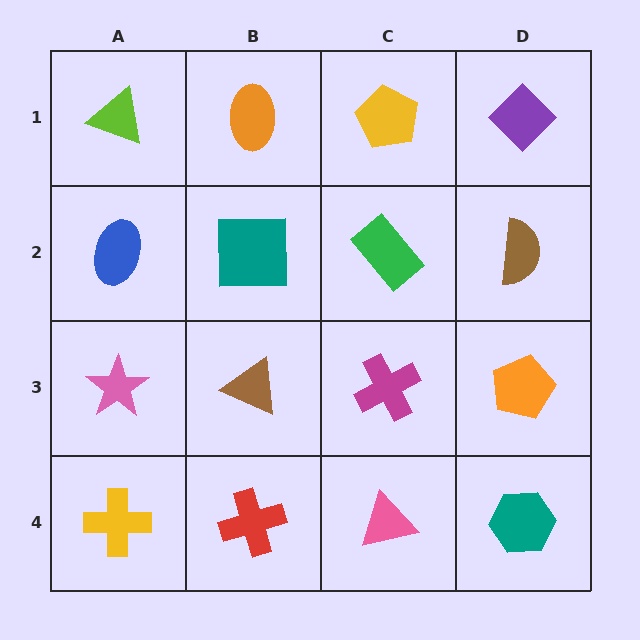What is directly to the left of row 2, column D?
A green rectangle.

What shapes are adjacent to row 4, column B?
A brown triangle (row 3, column B), a yellow cross (row 4, column A), a pink triangle (row 4, column C).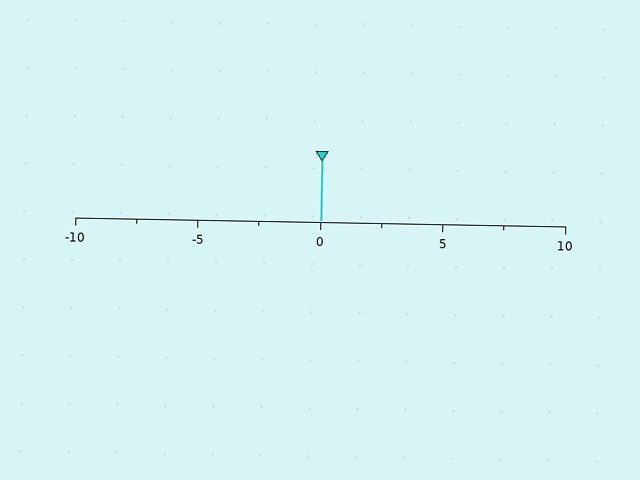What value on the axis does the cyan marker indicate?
The marker indicates approximately 0.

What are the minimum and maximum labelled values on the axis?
The axis runs from -10 to 10.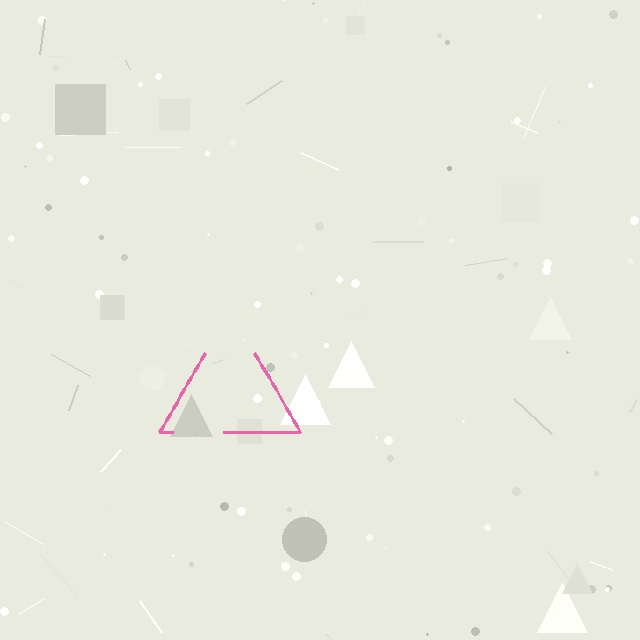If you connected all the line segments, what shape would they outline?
They would outline a triangle.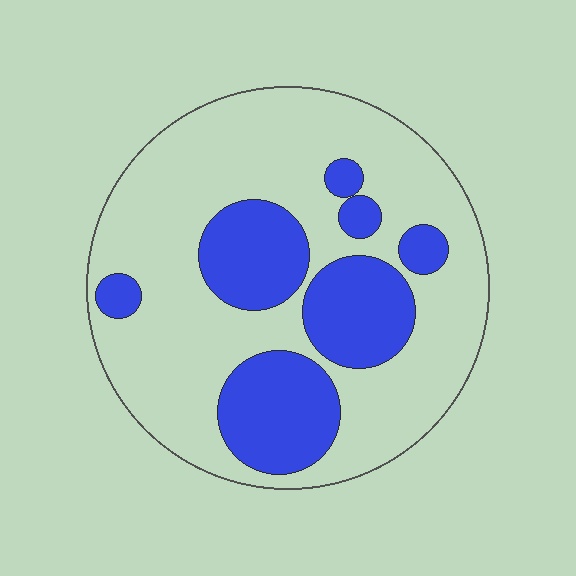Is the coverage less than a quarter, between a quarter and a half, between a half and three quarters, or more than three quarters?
Between a quarter and a half.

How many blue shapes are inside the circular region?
7.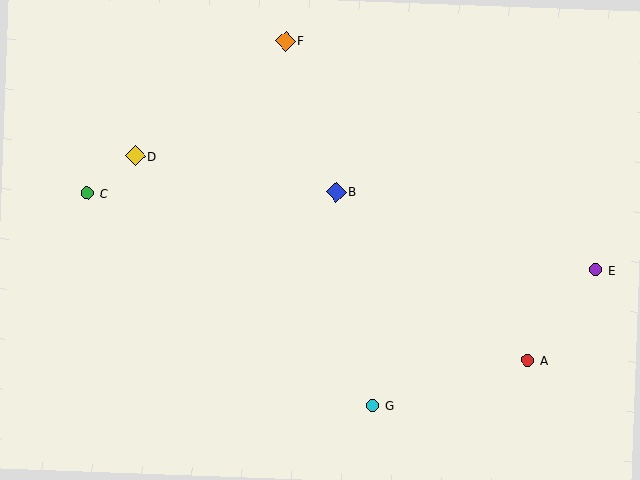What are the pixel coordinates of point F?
Point F is at (285, 41).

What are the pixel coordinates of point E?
Point E is at (596, 270).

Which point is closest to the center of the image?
Point B at (336, 192) is closest to the center.